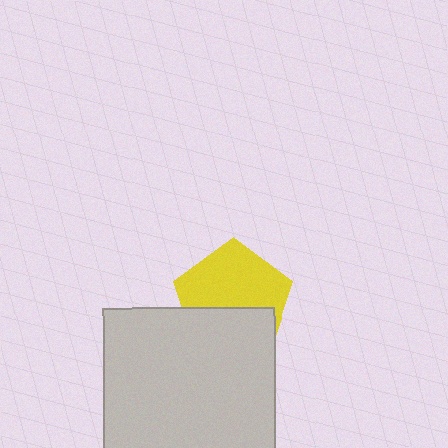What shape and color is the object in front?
The object in front is a light gray square.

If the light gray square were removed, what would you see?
You would see the complete yellow pentagon.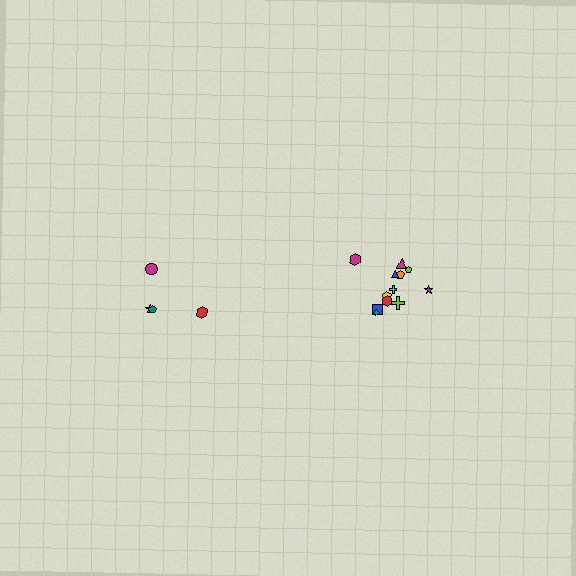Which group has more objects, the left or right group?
The right group.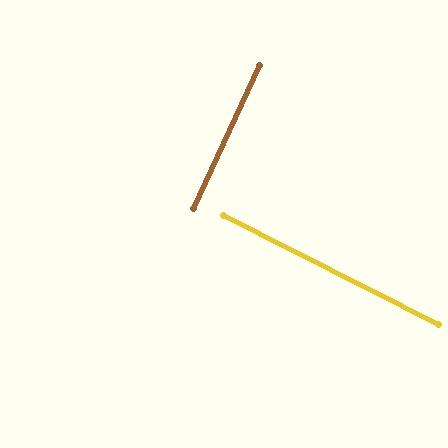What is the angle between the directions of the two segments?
Approximately 88 degrees.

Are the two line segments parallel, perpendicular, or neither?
Perpendicular — they meet at approximately 88°.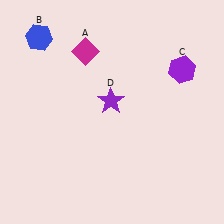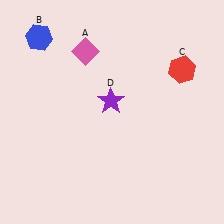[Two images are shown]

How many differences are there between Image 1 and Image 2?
There are 2 differences between the two images.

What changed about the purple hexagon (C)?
In Image 1, C is purple. In Image 2, it changed to red.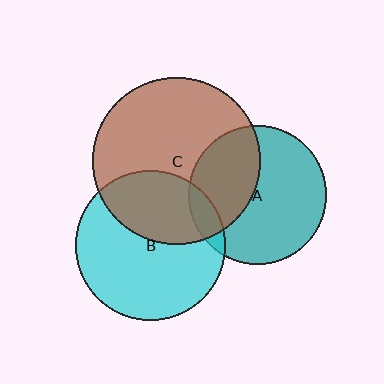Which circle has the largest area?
Circle C (brown).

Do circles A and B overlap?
Yes.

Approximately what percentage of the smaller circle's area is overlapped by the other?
Approximately 10%.